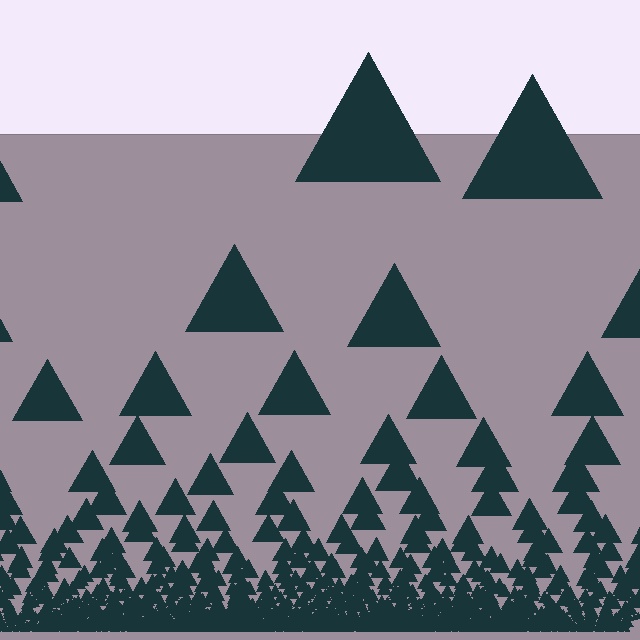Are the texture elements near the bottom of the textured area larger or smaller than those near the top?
Smaller. The gradient is inverted — elements near the bottom are smaller and denser.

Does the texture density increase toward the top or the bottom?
Density increases toward the bottom.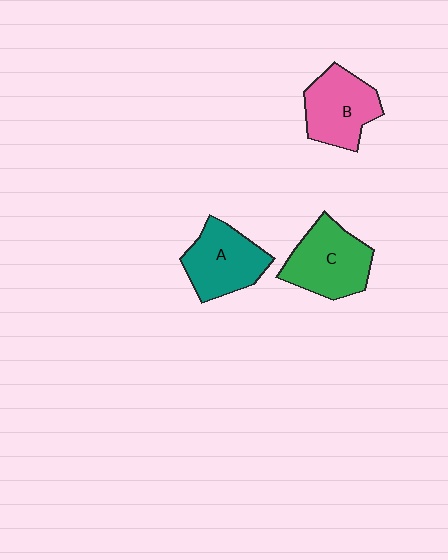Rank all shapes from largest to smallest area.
From largest to smallest: C (green), A (teal), B (pink).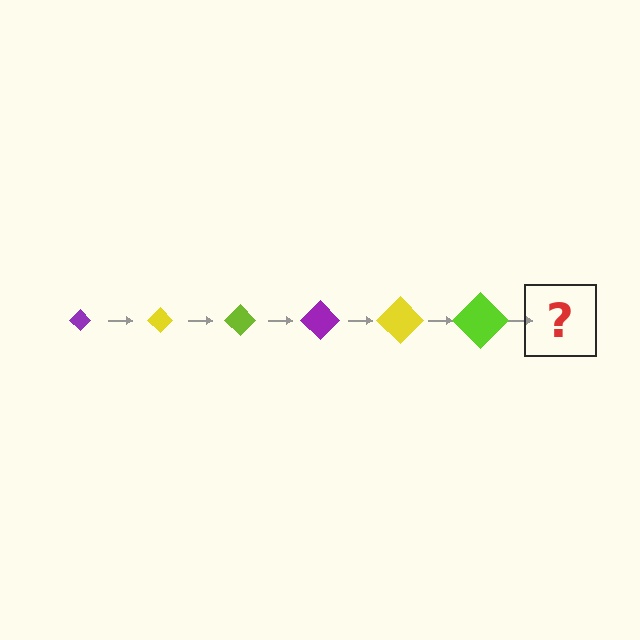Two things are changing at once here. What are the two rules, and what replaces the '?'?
The two rules are that the diamond grows larger each step and the color cycles through purple, yellow, and lime. The '?' should be a purple diamond, larger than the previous one.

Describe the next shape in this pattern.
It should be a purple diamond, larger than the previous one.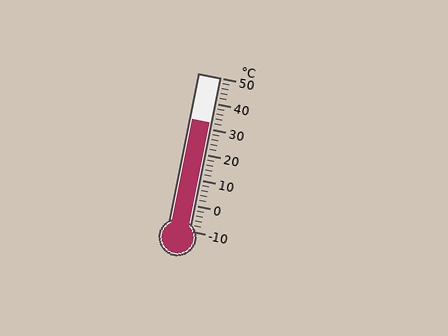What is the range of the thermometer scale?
The thermometer scale ranges from -10°C to 50°C.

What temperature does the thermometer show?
The thermometer shows approximately 32°C.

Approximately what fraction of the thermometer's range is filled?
The thermometer is filled to approximately 70% of its range.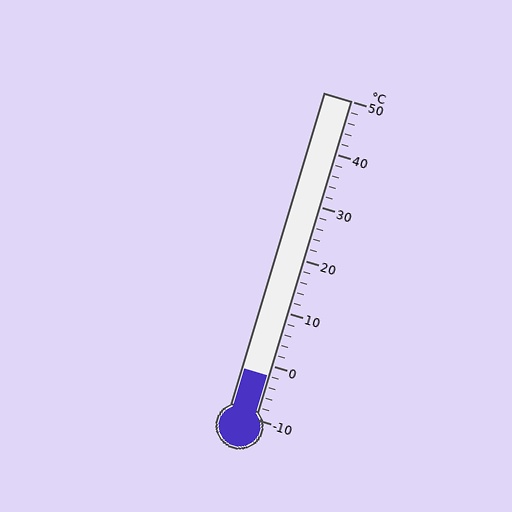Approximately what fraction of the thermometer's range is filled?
The thermometer is filled to approximately 15% of its range.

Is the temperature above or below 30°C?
The temperature is below 30°C.